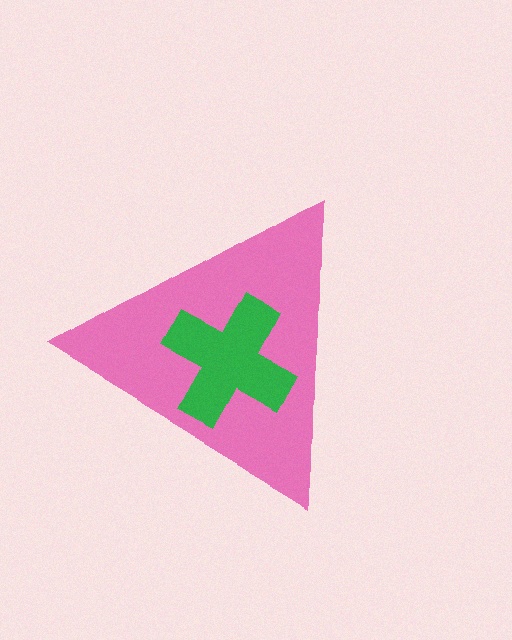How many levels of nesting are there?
2.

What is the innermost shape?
The green cross.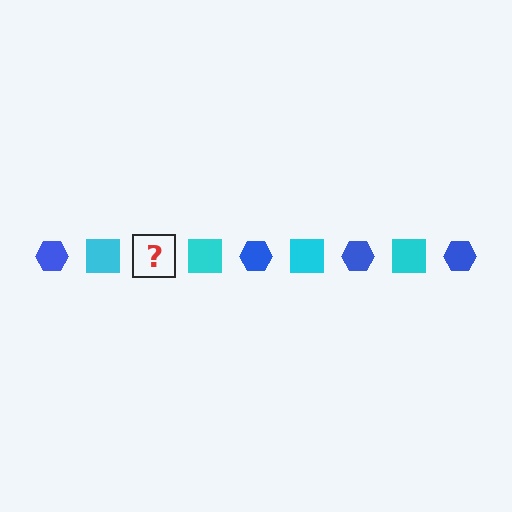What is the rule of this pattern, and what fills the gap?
The rule is that the pattern alternates between blue hexagon and cyan square. The gap should be filled with a blue hexagon.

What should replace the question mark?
The question mark should be replaced with a blue hexagon.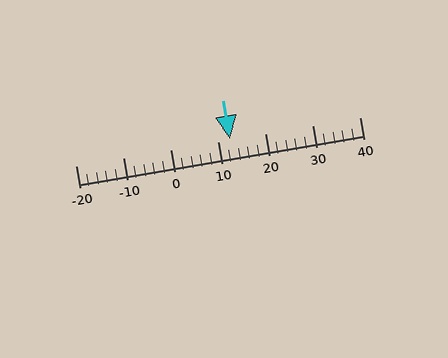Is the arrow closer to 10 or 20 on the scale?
The arrow is closer to 10.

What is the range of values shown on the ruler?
The ruler shows values from -20 to 40.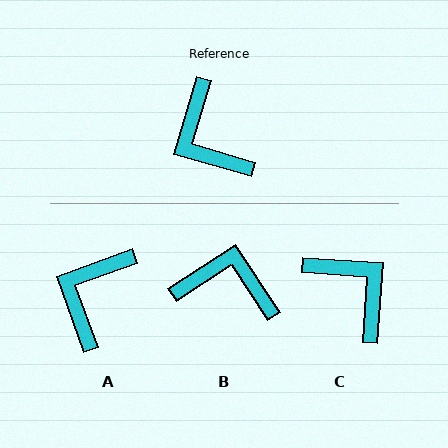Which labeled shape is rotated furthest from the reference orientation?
C, about 167 degrees away.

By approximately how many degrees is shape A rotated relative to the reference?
Approximately 54 degrees clockwise.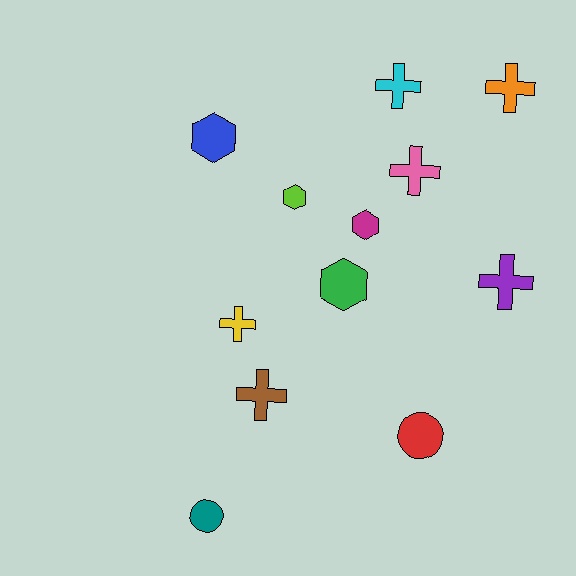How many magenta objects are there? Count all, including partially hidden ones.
There is 1 magenta object.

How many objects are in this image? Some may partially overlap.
There are 12 objects.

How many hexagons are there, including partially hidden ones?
There are 4 hexagons.